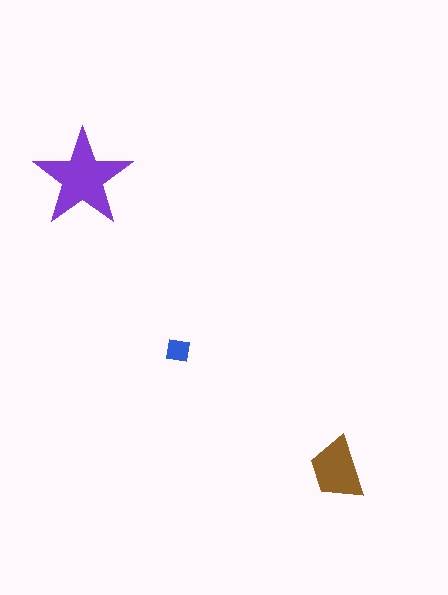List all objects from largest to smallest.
The purple star, the brown trapezoid, the blue square.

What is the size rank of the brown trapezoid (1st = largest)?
2nd.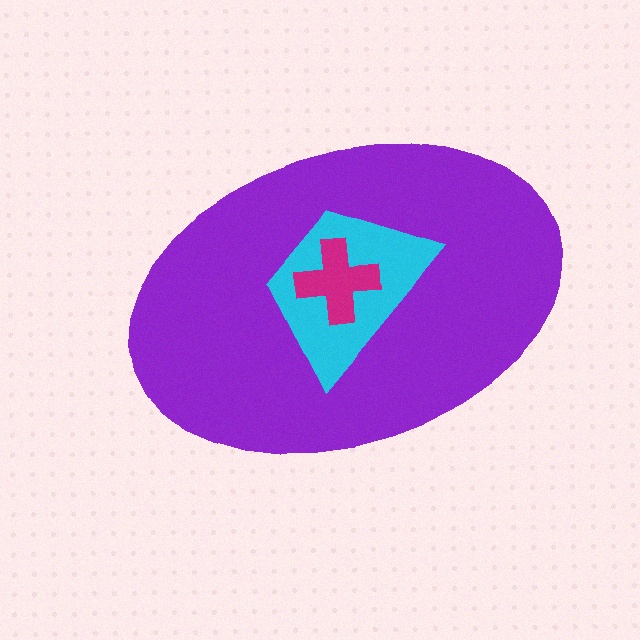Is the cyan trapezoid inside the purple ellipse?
Yes.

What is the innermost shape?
The magenta cross.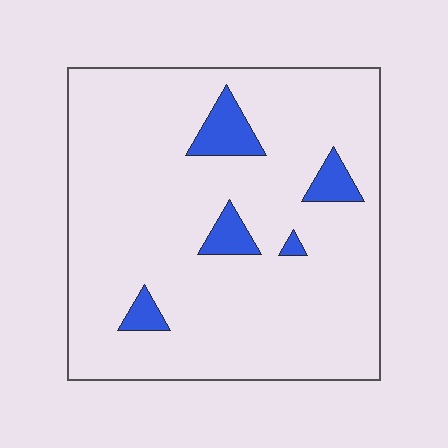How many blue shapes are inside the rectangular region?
5.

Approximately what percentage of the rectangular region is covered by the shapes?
Approximately 10%.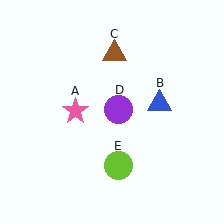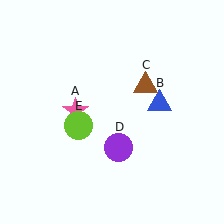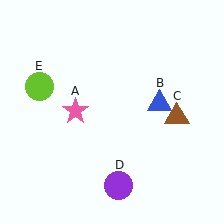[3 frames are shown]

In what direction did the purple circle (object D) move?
The purple circle (object D) moved down.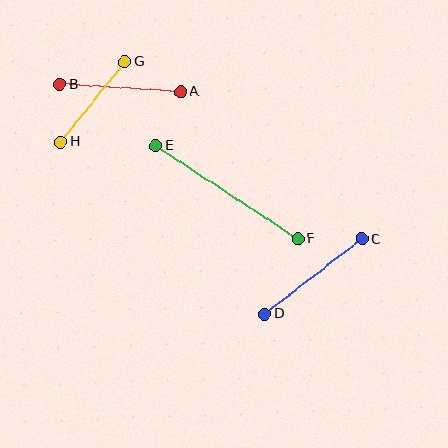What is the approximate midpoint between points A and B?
The midpoint is at approximately (120, 88) pixels.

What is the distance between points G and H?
The distance is approximately 103 pixels.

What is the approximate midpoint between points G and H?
The midpoint is at approximately (93, 102) pixels.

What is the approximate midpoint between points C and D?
The midpoint is at approximately (314, 276) pixels.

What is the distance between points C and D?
The distance is approximately 122 pixels.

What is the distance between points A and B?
The distance is approximately 121 pixels.